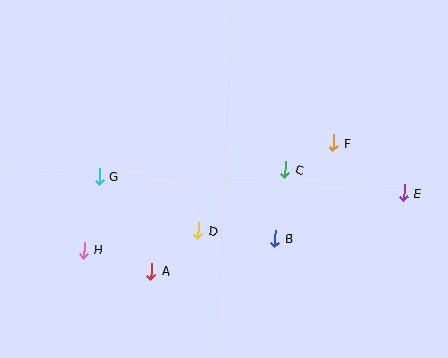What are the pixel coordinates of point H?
Point H is at (84, 250).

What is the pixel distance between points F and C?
The distance between F and C is 55 pixels.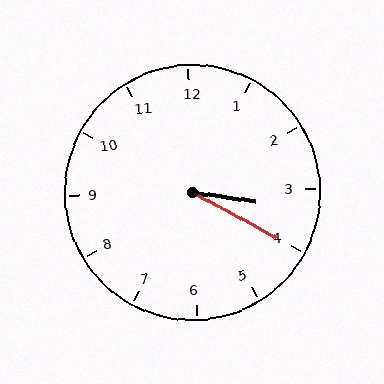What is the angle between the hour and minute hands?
Approximately 20 degrees.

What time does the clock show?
3:20.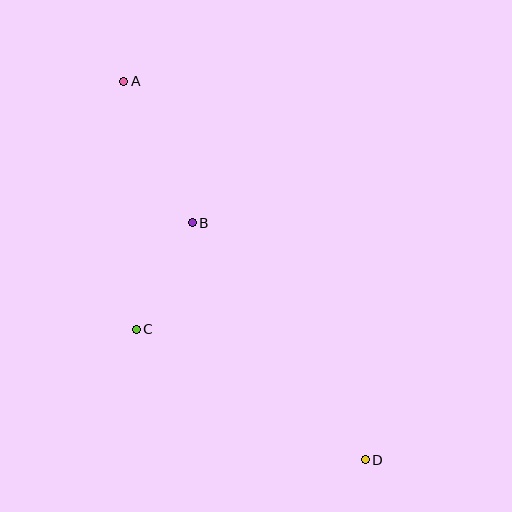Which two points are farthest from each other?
Points A and D are farthest from each other.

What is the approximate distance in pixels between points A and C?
The distance between A and C is approximately 249 pixels.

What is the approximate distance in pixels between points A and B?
The distance between A and B is approximately 157 pixels.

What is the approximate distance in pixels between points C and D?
The distance between C and D is approximately 263 pixels.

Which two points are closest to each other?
Points B and C are closest to each other.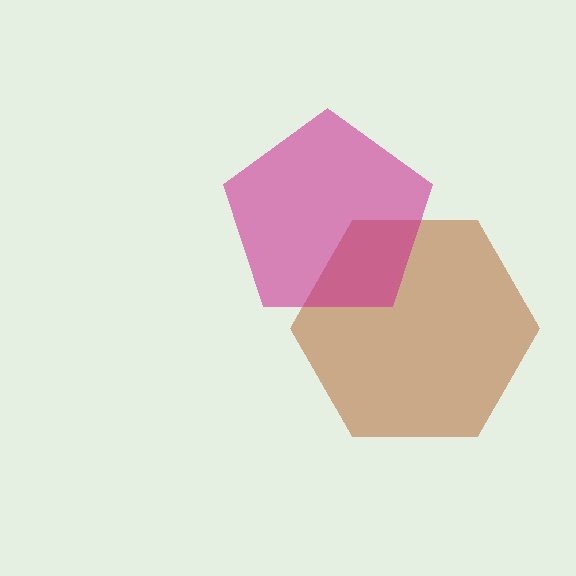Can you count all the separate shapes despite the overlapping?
Yes, there are 2 separate shapes.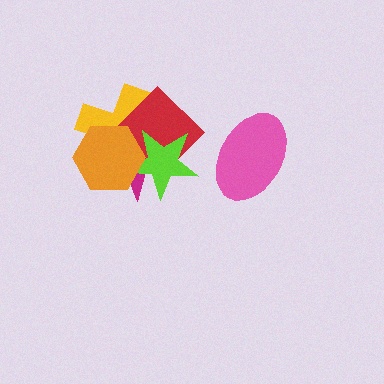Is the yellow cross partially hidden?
Yes, it is partially covered by another shape.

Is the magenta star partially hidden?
Yes, it is partially covered by another shape.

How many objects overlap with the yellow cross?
4 objects overlap with the yellow cross.